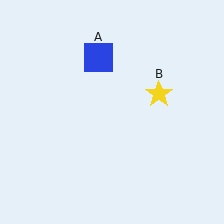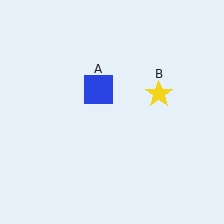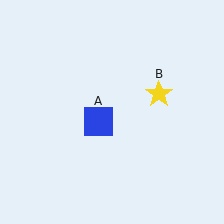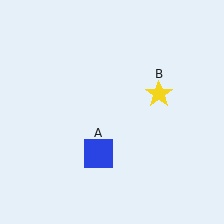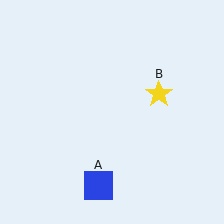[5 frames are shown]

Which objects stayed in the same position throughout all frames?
Yellow star (object B) remained stationary.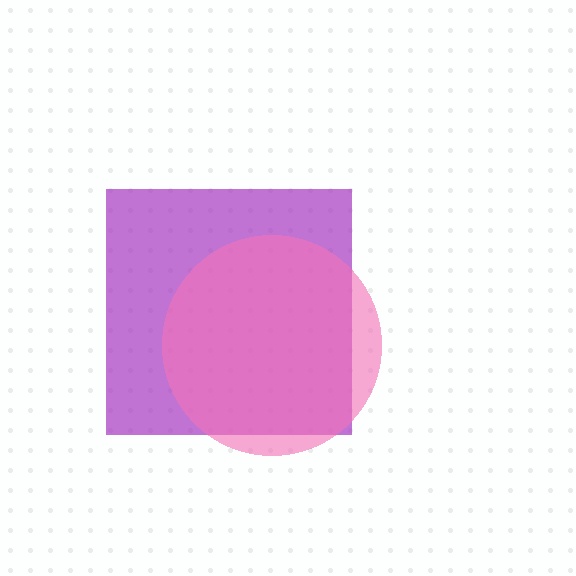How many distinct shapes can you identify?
There are 2 distinct shapes: a purple square, a pink circle.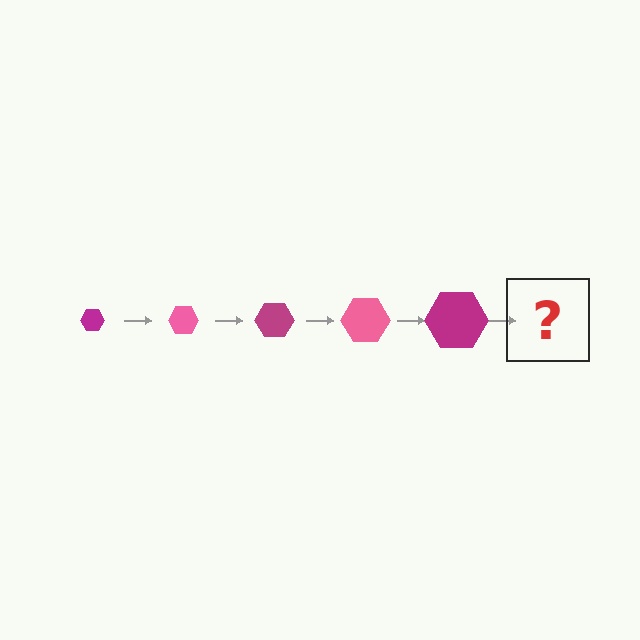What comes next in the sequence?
The next element should be a pink hexagon, larger than the previous one.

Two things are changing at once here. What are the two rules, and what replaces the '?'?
The two rules are that the hexagon grows larger each step and the color cycles through magenta and pink. The '?' should be a pink hexagon, larger than the previous one.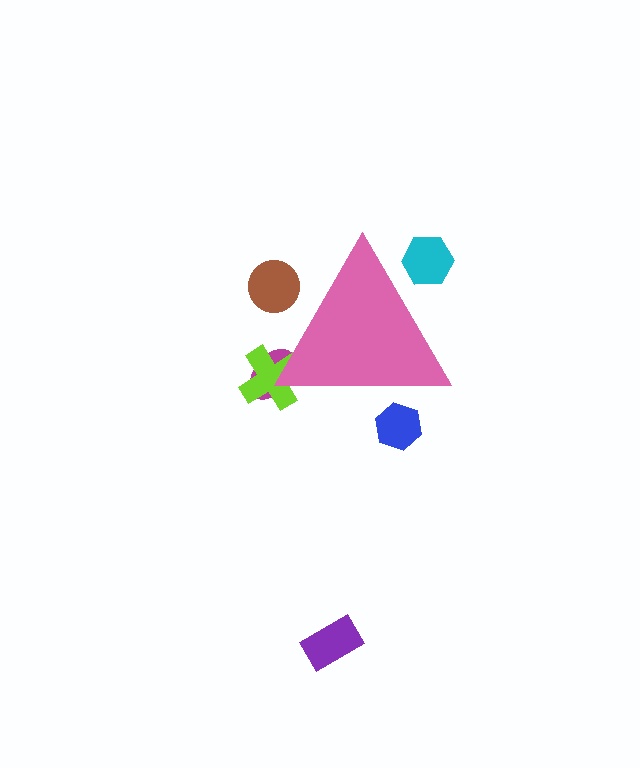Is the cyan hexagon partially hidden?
Yes, the cyan hexagon is partially hidden behind the pink triangle.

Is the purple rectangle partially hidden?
No, the purple rectangle is fully visible.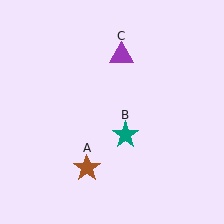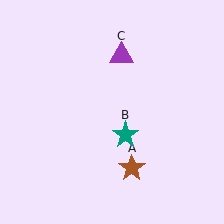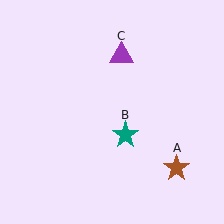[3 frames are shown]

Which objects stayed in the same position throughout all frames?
Teal star (object B) and purple triangle (object C) remained stationary.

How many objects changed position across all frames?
1 object changed position: brown star (object A).